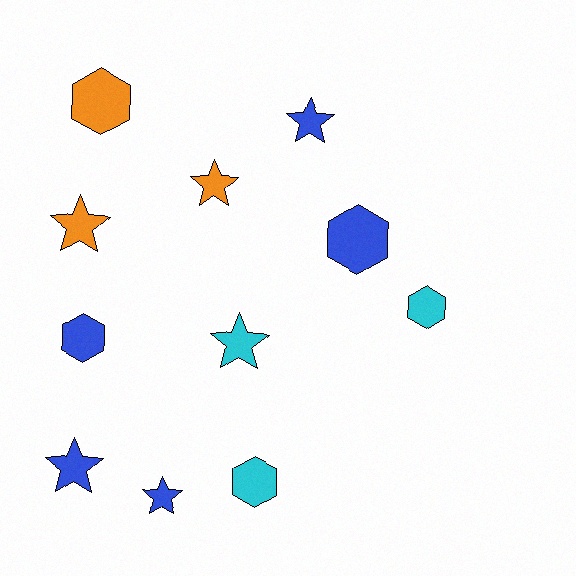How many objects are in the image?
There are 11 objects.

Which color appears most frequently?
Blue, with 5 objects.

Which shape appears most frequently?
Star, with 6 objects.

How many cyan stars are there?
There is 1 cyan star.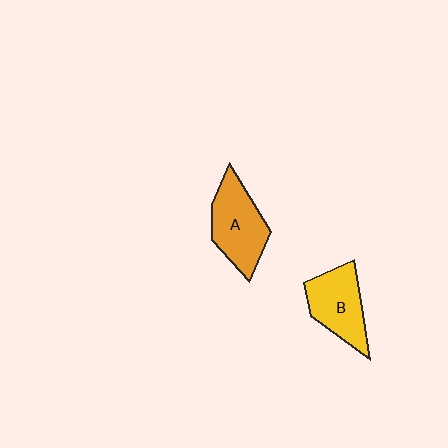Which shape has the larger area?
Shape A (orange).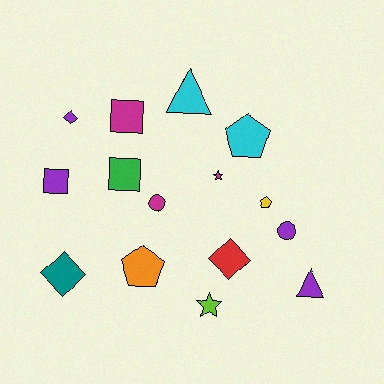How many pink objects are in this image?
There are no pink objects.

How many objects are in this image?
There are 15 objects.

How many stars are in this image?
There are 2 stars.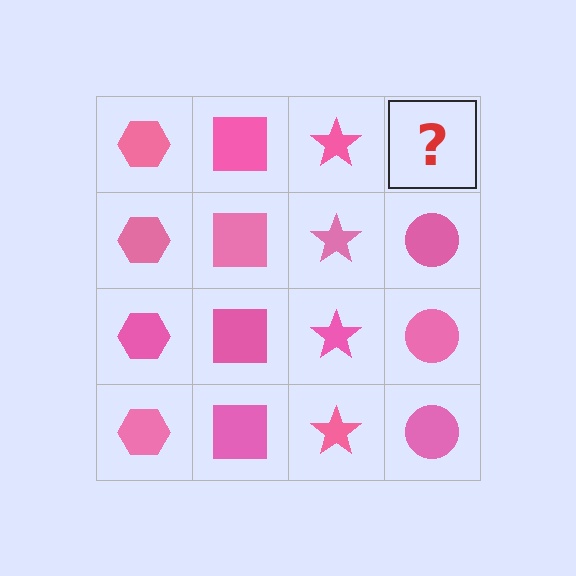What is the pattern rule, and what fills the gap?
The rule is that each column has a consistent shape. The gap should be filled with a pink circle.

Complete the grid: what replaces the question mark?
The question mark should be replaced with a pink circle.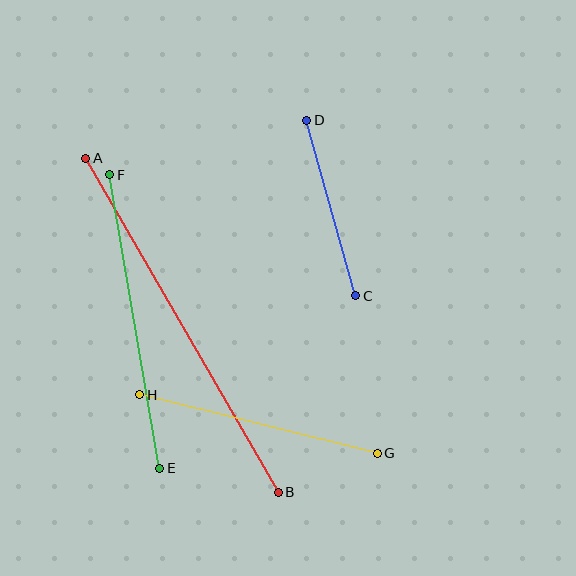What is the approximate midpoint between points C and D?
The midpoint is at approximately (331, 208) pixels.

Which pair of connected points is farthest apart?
Points A and B are farthest apart.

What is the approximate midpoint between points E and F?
The midpoint is at approximately (135, 322) pixels.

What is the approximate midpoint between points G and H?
The midpoint is at approximately (259, 424) pixels.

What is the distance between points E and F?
The distance is approximately 298 pixels.